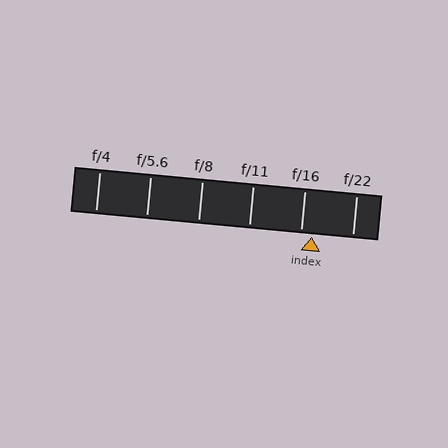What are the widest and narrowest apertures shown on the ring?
The widest aperture shown is f/4 and the narrowest is f/22.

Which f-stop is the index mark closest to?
The index mark is closest to f/16.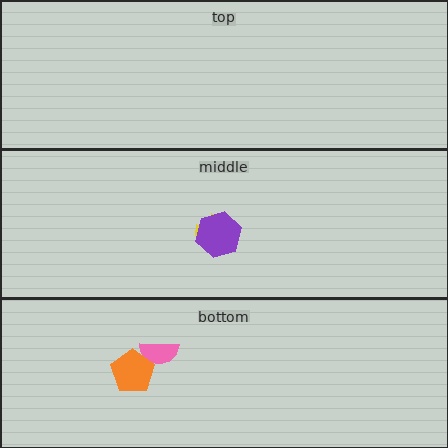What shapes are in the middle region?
The yellow cross, the purple hexagon.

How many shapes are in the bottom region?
2.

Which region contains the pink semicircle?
The bottom region.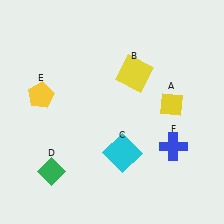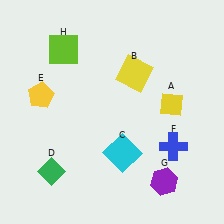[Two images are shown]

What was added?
A purple hexagon (G), a lime square (H) were added in Image 2.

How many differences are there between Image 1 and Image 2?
There are 2 differences between the two images.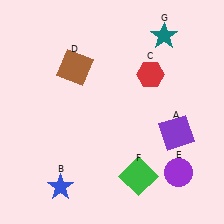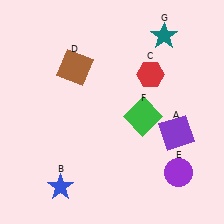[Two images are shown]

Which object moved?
The green square (F) moved up.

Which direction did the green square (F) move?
The green square (F) moved up.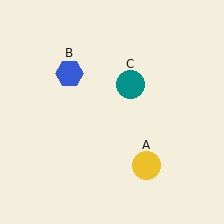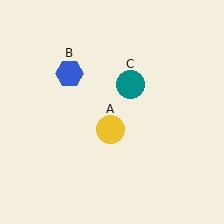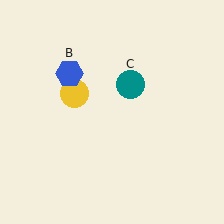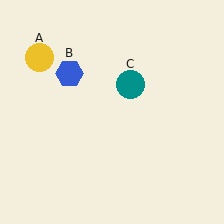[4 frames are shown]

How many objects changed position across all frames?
1 object changed position: yellow circle (object A).